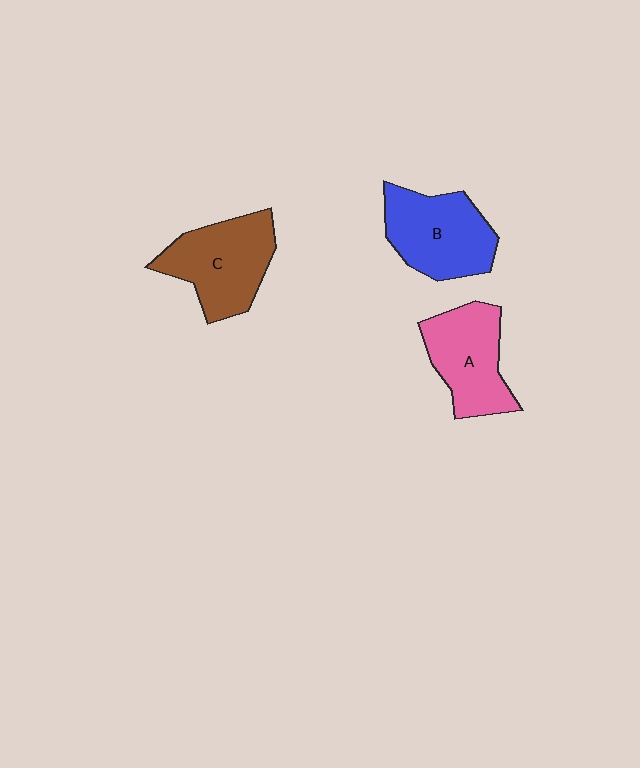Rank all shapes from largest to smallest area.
From largest to smallest: C (brown), B (blue), A (pink).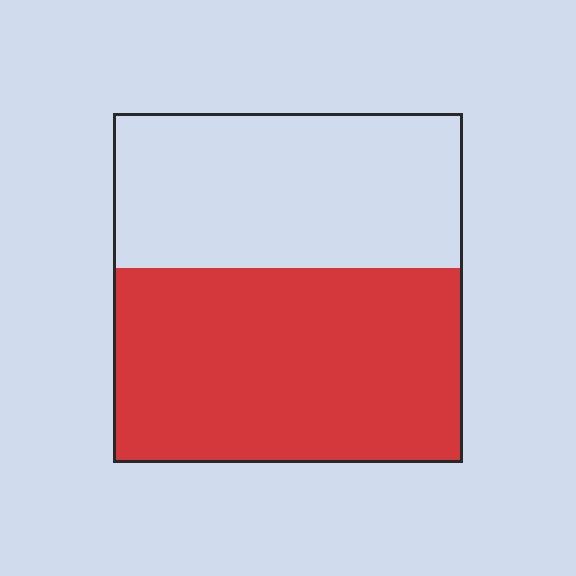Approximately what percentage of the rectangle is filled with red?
Approximately 55%.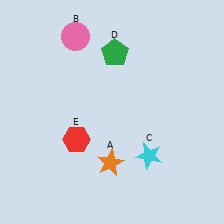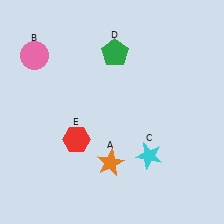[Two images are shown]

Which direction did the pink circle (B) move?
The pink circle (B) moved left.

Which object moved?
The pink circle (B) moved left.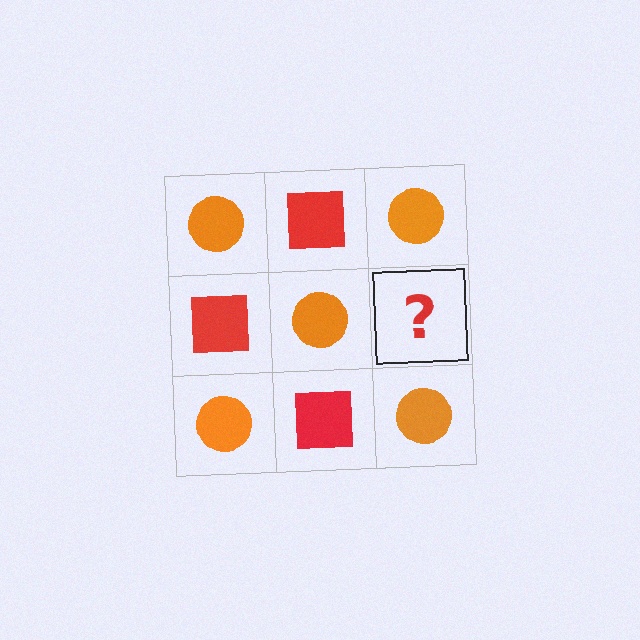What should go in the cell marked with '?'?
The missing cell should contain a red square.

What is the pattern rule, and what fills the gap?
The rule is that it alternates orange circle and red square in a checkerboard pattern. The gap should be filled with a red square.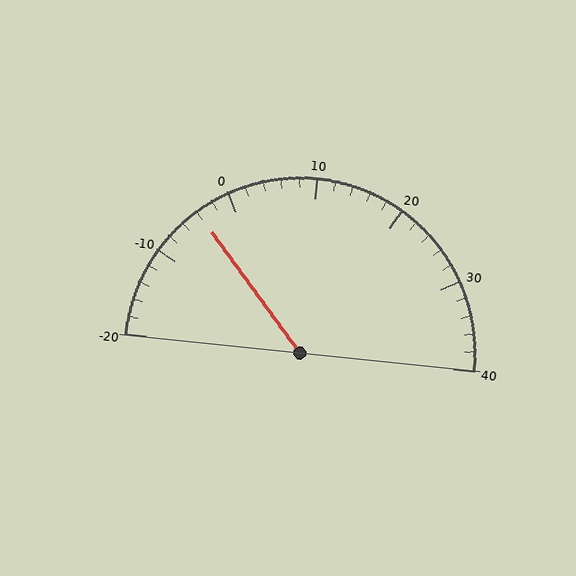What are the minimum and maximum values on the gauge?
The gauge ranges from -20 to 40.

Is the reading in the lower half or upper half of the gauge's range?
The reading is in the lower half of the range (-20 to 40).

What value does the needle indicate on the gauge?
The needle indicates approximately -4.